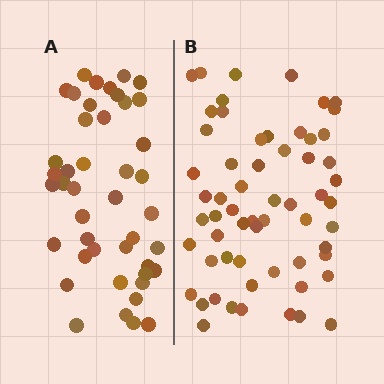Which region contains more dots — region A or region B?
Region B (the right region) has more dots.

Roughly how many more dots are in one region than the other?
Region B has approximately 15 more dots than region A.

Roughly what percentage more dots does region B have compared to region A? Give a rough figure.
About 35% more.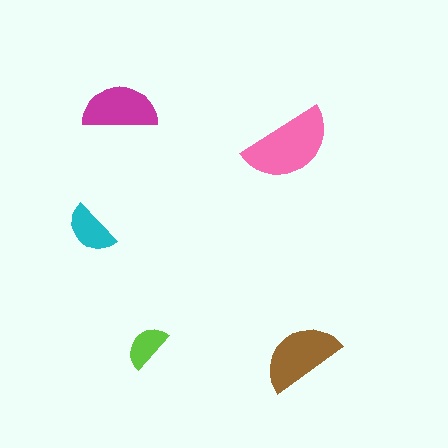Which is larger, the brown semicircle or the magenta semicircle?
The brown one.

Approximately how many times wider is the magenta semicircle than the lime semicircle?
About 1.5 times wider.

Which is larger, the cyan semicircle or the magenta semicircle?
The magenta one.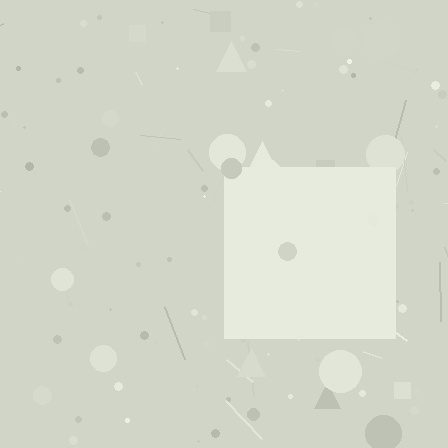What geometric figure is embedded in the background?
A square is embedded in the background.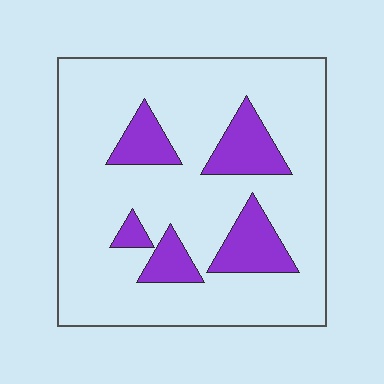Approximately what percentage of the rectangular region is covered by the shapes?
Approximately 20%.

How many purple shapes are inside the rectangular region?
5.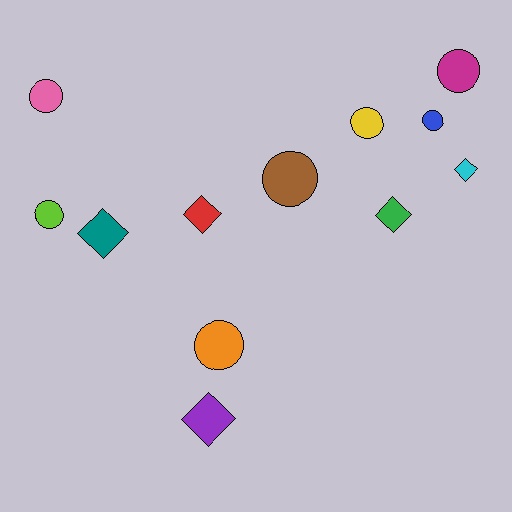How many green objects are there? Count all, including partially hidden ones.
There is 1 green object.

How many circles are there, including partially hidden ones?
There are 7 circles.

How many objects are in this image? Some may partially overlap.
There are 12 objects.